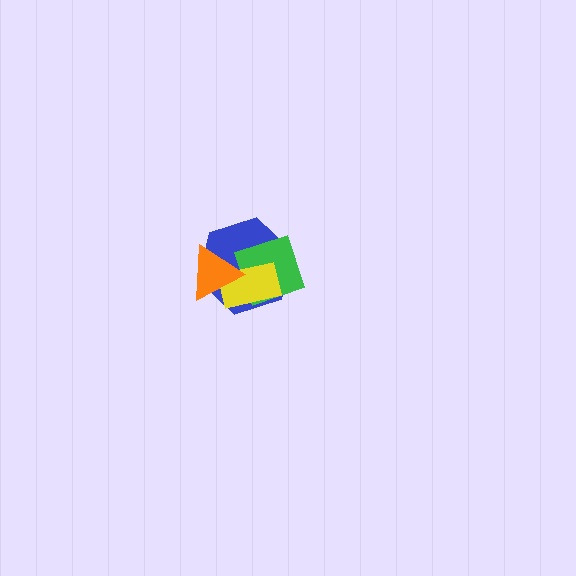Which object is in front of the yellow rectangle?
The orange triangle is in front of the yellow rectangle.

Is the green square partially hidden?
Yes, it is partially covered by another shape.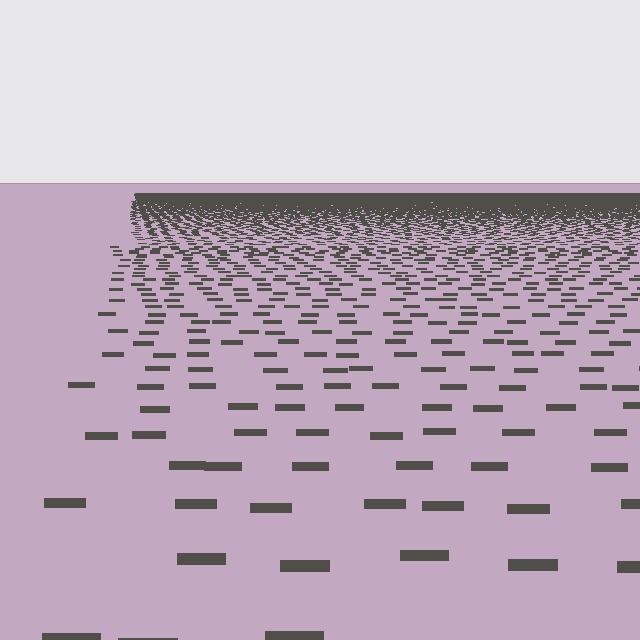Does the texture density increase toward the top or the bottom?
Density increases toward the top.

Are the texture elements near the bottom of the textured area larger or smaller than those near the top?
Larger. Near the bottom, elements are closer to the viewer and appear at a bigger on-screen size.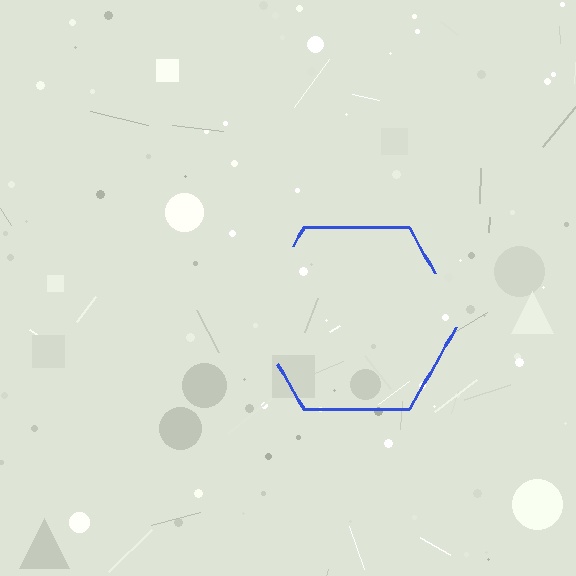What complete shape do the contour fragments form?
The contour fragments form a hexagon.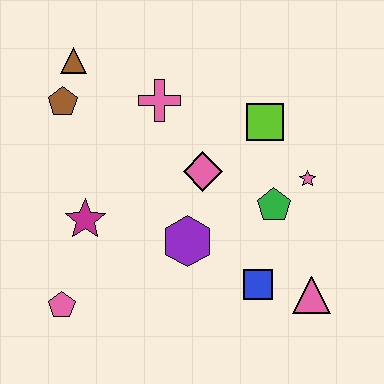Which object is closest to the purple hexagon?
The pink diamond is closest to the purple hexagon.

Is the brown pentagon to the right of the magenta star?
No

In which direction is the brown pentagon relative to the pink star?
The brown pentagon is to the left of the pink star.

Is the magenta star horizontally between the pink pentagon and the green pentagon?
Yes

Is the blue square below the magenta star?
Yes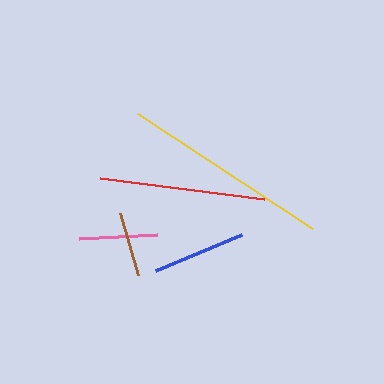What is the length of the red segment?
The red segment is approximately 165 pixels long.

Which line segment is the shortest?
The brown line is the shortest at approximately 65 pixels.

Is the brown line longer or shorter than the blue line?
The blue line is longer than the brown line.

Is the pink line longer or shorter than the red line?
The red line is longer than the pink line.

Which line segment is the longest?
The yellow line is the longest at approximately 209 pixels.